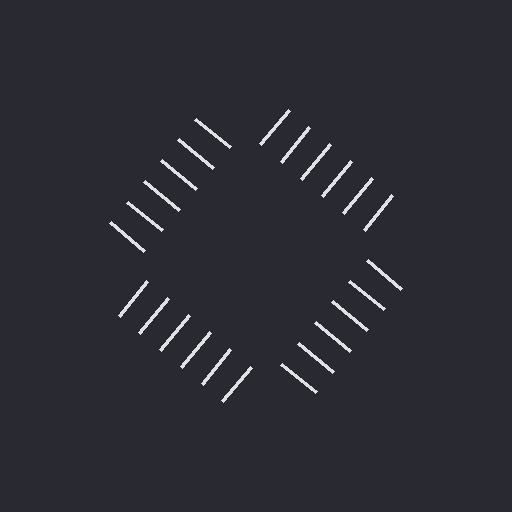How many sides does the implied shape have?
4 sides — the line-ends trace a square.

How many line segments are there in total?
24 — 6 along each of the 4 edges.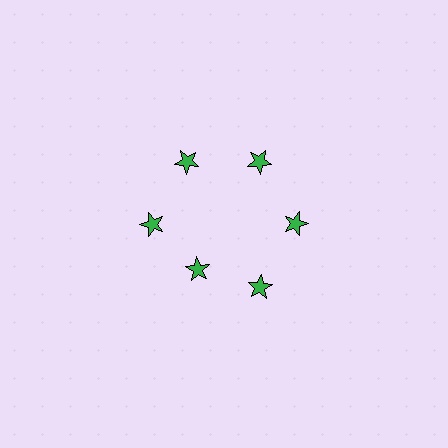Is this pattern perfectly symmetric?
No. The 6 green stars are arranged in a ring, but one element near the 7 o'clock position is pulled inward toward the center, breaking the 6-fold rotational symmetry.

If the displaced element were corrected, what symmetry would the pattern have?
It would have 6-fold rotational symmetry — the pattern would map onto itself every 60 degrees.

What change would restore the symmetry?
The symmetry would be restored by moving it outward, back onto the ring so that all 6 stars sit at equal angles and equal distance from the center.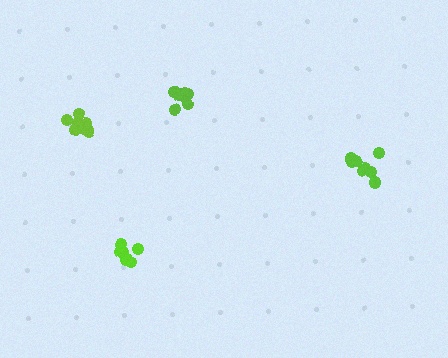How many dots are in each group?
Group 1: 8 dots, Group 2: 10 dots, Group 3: 8 dots, Group 4: 8 dots (34 total).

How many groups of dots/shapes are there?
There are 4 groups.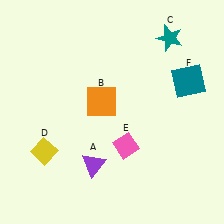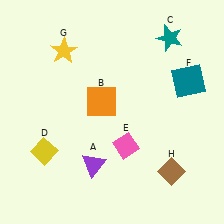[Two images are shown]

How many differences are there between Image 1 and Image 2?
There are 2 differences between the two images.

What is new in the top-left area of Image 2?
A yellow star (G) was added in the top-left area of Image 2.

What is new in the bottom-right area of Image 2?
A brown diamond (H) was added in the bottom-right area of Image 2.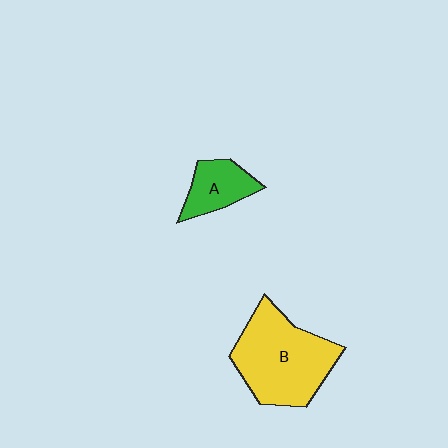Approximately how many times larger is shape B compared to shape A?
Approximately 2.4 times.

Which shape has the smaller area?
Shape A (green).